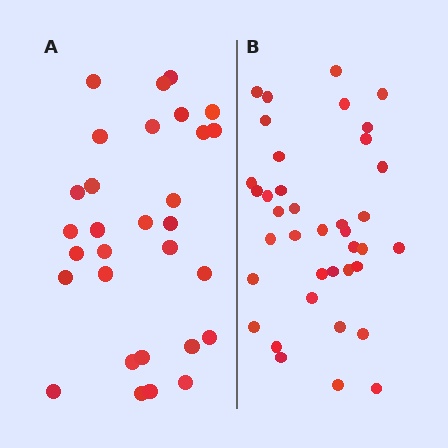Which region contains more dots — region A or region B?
Region B (the right region) has more dots.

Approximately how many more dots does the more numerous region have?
Region B has roughly 8 or so more dots than region A.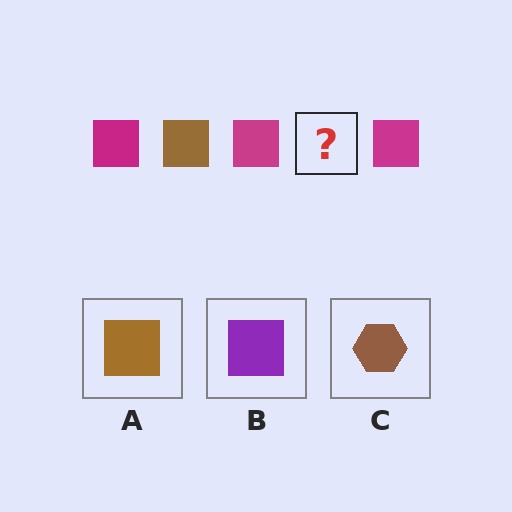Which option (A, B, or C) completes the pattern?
A.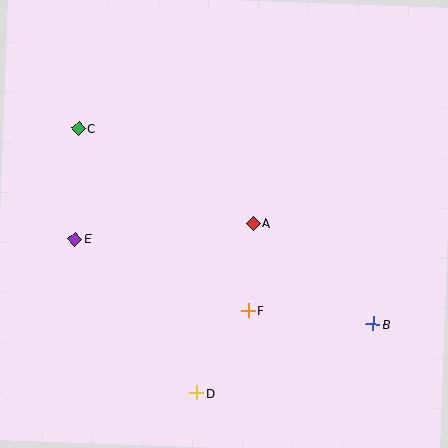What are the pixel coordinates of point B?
Point B is at (373, 324).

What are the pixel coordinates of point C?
Point C is at (79, 128).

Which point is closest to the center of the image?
Point A at (254, 224) is closest to the center.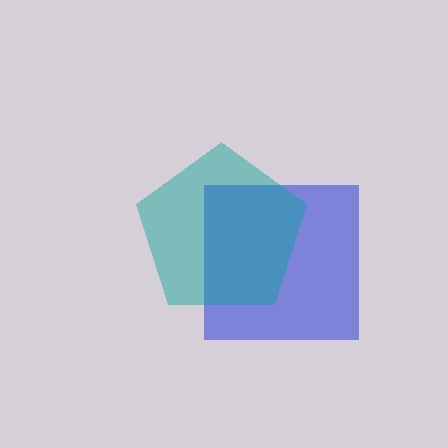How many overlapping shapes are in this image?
There are 2 overlapping shapes in the image.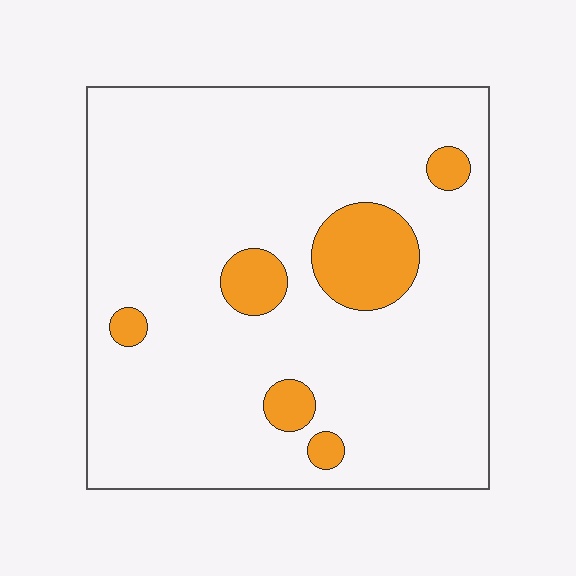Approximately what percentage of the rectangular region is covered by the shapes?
Approximately 10%.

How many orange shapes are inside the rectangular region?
6.